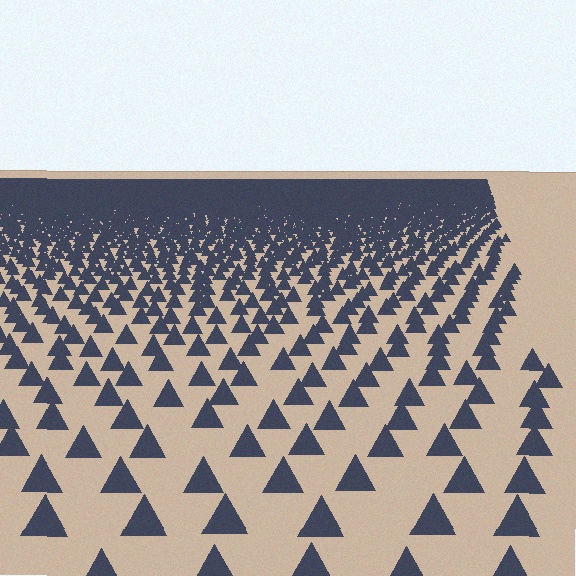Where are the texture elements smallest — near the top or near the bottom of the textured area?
Near the top.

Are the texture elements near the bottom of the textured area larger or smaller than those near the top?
Larger. Near the bottom, elements are closer to the viewer and appear at a bigger on-screen size.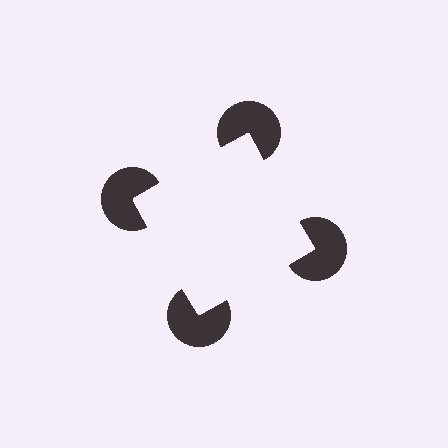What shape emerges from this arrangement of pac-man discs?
An illusory square — its edges are inferred from the aligned wedge cuts in the pac-man discs, not physically drawn.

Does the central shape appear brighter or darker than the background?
It typically appears slightly brighter than the background, even though no actual brightness change is drawn.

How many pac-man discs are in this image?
There are 4 — one at each vertex of the illusory square.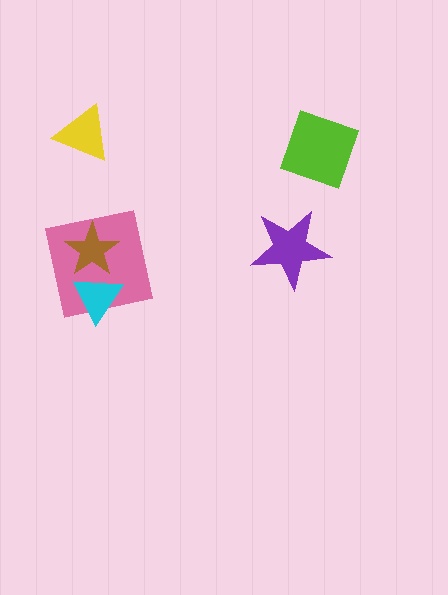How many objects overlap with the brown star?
2 objects overlap with the brown star.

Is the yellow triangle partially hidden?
No, no other shape covers it.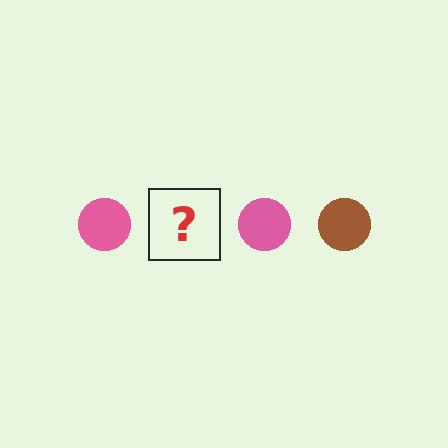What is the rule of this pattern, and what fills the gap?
The rule is that the pattern cycles through pink, brown circles. The gap should be filled with a brown circle.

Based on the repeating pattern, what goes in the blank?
The blank should be a brown circle.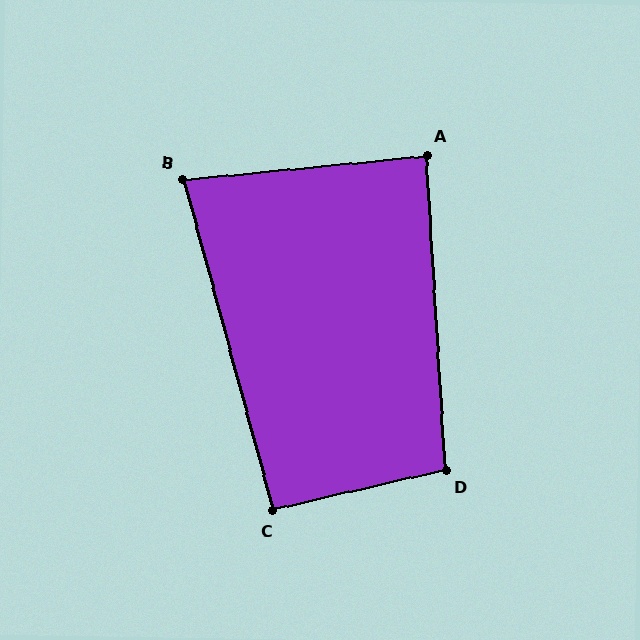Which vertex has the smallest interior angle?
B, at approximately 80 degrees.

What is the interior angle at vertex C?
Approximately 92 degrees (approximately right).